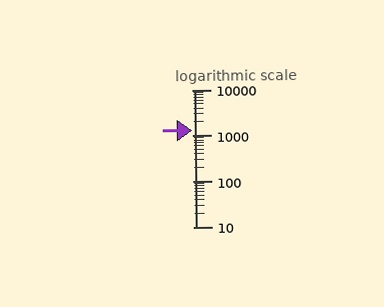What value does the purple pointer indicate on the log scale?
The pointer indicates approximately 1300.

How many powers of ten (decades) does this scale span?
The scale spans 3 decades, from 10 to 10000.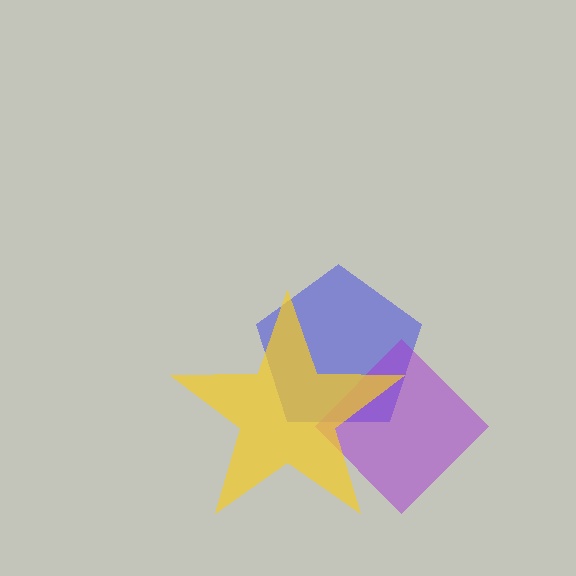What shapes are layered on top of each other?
The layered shapes are: a blue pentagon, a purple diamond, a yellow star.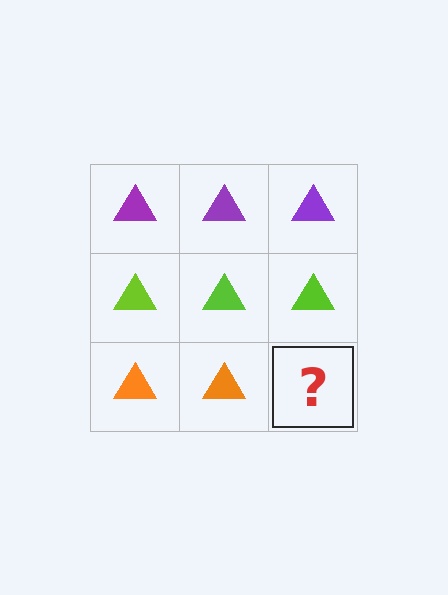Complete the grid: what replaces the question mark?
The question mark should be replaced with an orange triangle.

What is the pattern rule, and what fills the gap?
The rule is that each row has a consistent color. The gap should be filled with an orange triangle.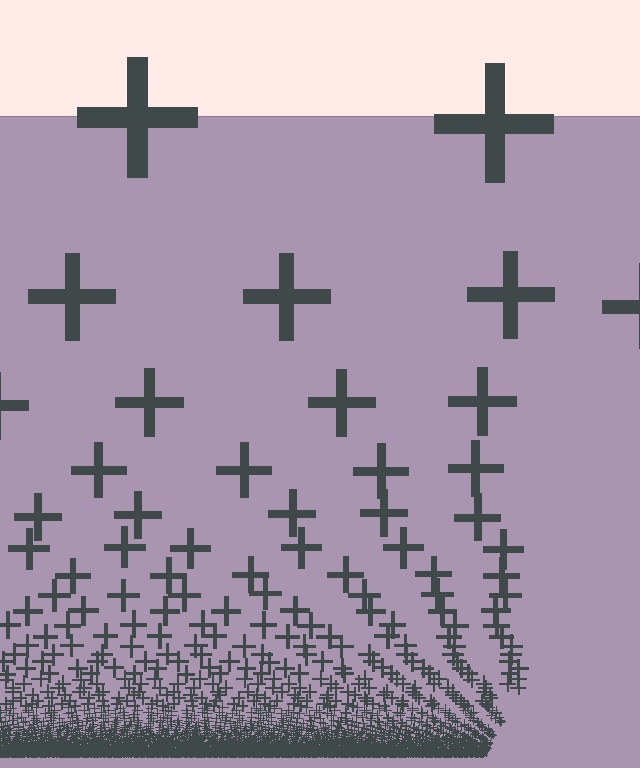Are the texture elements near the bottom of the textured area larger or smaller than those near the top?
Smaller. The gradient is inverted — elements near the bottom are smaller and denser.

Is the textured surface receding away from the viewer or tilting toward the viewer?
The surface appears to tilt toward the viewer. Texture elements get larger and sparser toward the top.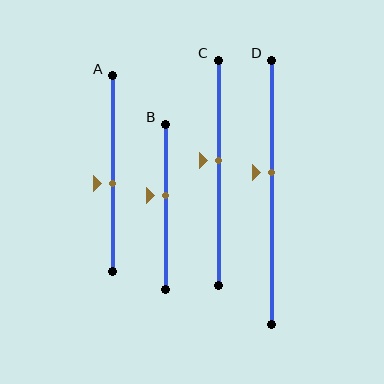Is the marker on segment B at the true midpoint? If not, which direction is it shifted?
No, the marker on segment B is shifted upward by about 7% of the segment length.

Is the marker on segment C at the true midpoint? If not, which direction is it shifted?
No, the marker on segment C is shifted upward by about 6% of the segment length.